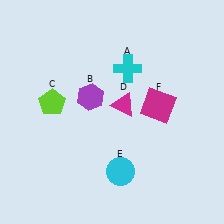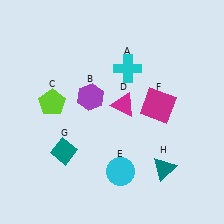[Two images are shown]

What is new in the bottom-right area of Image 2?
A teal triangle (H) was added in the bottom-right area of Image 2.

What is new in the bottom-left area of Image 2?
A teal diamond (G) was added in the bottom-left area of Image 2.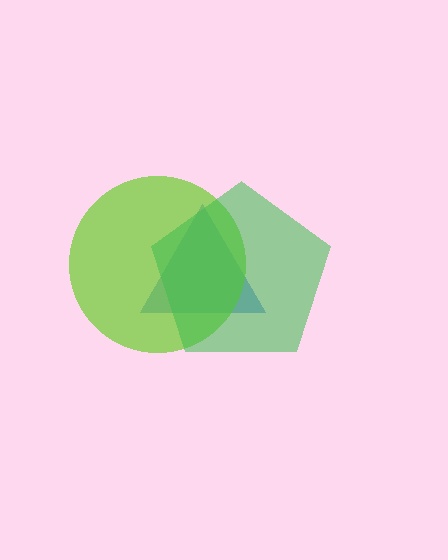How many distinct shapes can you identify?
There are 3 distinct shapes: a blue triangle, a lime circle, a green pentagon.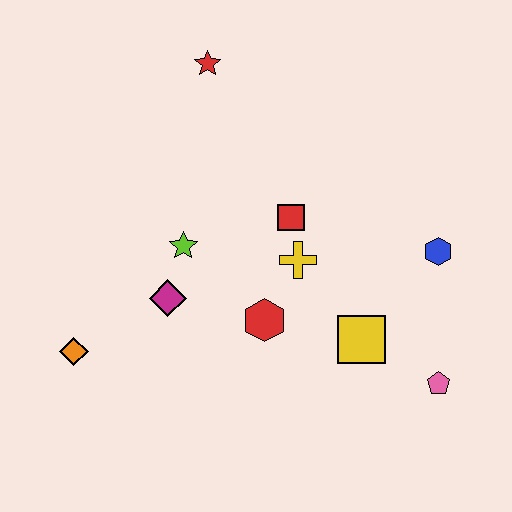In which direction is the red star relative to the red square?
The red star is above the red square.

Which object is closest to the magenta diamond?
The lime star is closest to the magenta diamond.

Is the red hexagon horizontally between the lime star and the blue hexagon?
Yes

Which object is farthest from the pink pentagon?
The red star is farthest from the pink pentagon.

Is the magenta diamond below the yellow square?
No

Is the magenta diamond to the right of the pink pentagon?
No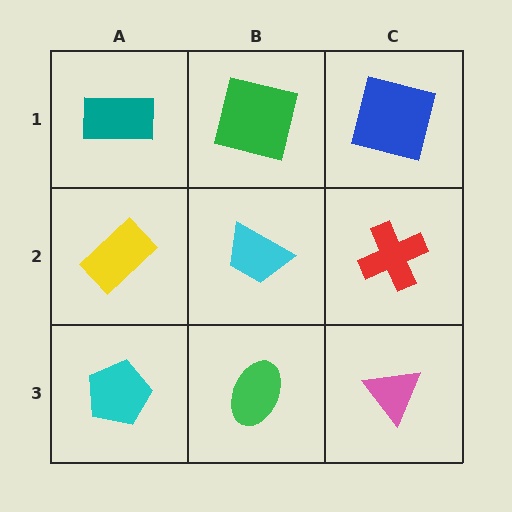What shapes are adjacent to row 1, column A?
A yellow rectangle (row 2, column A), a green square (row 1, column B).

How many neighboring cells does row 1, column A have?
2.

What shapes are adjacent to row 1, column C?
A red cross (row 2, column C), a green square (row 1, column B).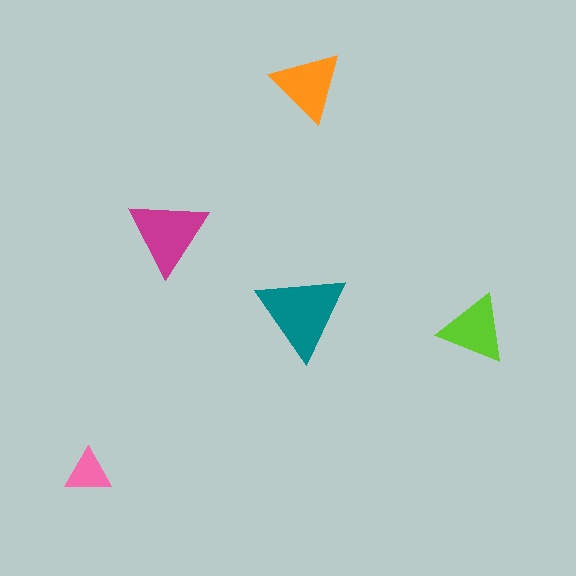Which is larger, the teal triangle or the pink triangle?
The teal one.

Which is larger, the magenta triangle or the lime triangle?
The magenta one.